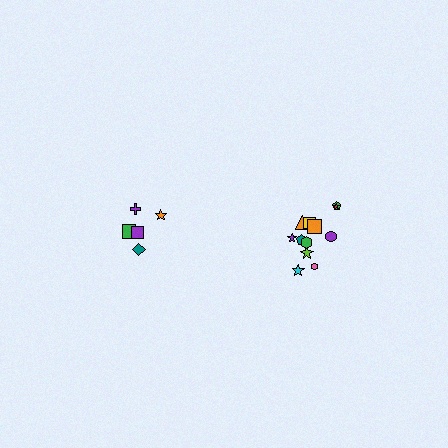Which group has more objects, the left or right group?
The right group.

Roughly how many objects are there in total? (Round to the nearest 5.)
Roughly 15 objects in total.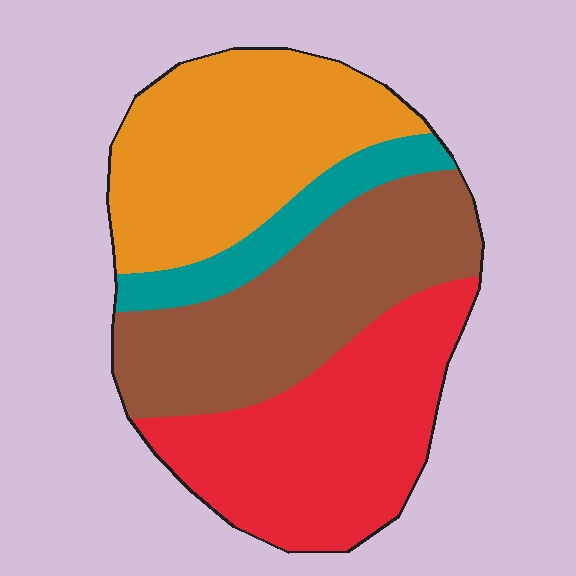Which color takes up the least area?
Teal, at roughly 10%.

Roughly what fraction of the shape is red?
Red takes up between a sixth and a third of the shape.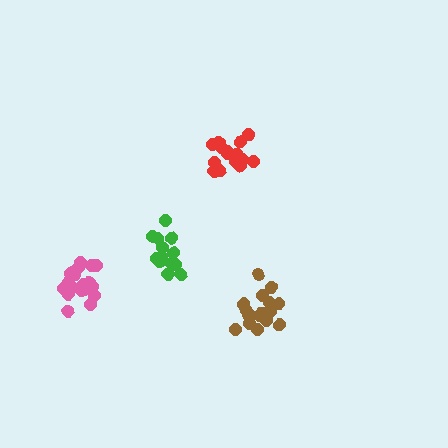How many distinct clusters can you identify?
There are 4 distinct clusters.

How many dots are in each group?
Group 1: 15 dots, Group 2: 20 dots, Group 3: 19 dots, Group 4: 14 dots (68 total).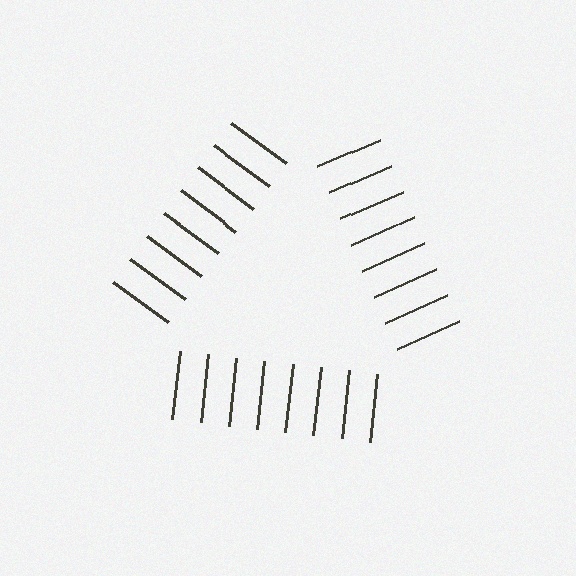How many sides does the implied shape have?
3 sides — the line-ends trace a triangle.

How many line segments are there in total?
24 — 8 along each of the 3 edges.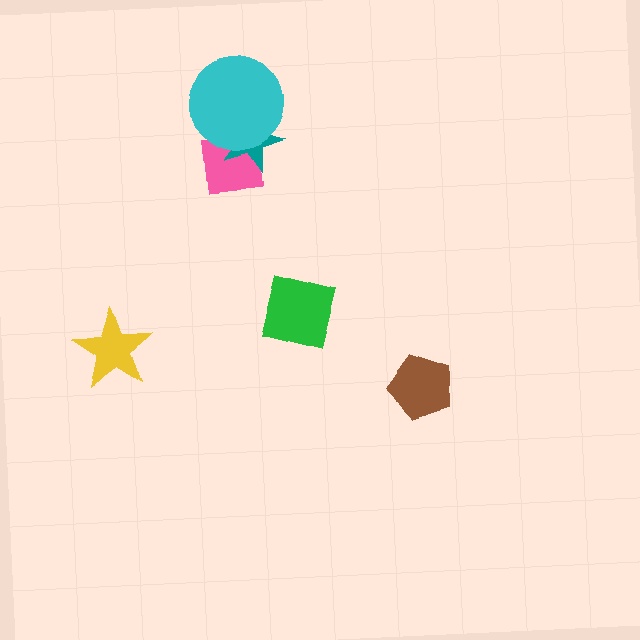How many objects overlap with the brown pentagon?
0 objects overlap with the brown pentagon.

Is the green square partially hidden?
No, no other shape covers it.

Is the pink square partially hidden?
Yes, it is partially covered by another shape.